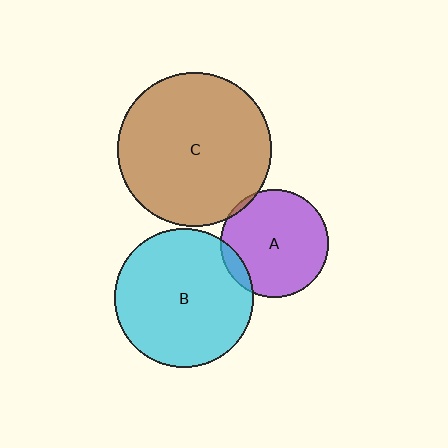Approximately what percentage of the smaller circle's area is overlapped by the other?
Approximately 10%.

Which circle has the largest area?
Circle C (brown).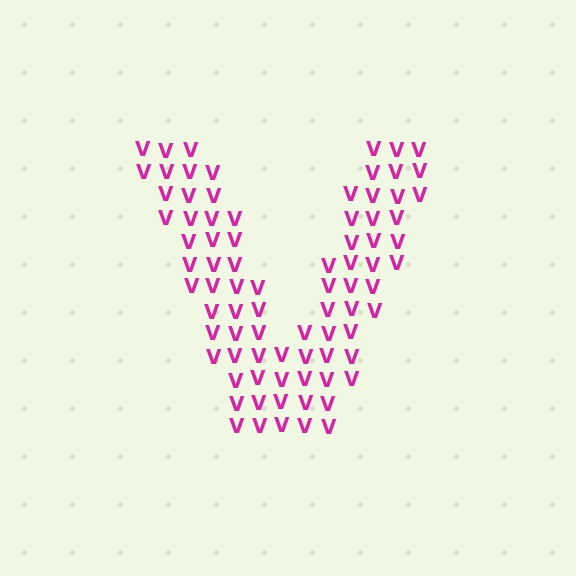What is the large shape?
The large shape is the letter V.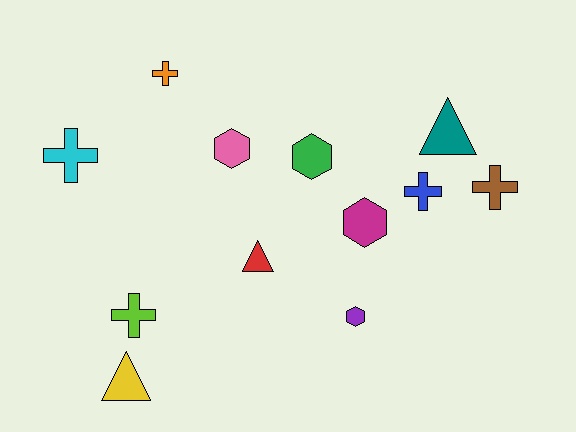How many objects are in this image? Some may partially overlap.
There are 12 objects.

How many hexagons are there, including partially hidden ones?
There are 4 hexagons.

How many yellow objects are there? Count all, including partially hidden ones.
There is 1 yellow object.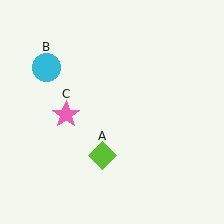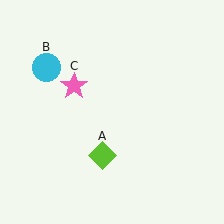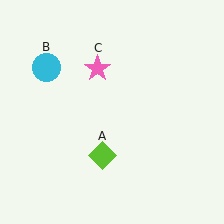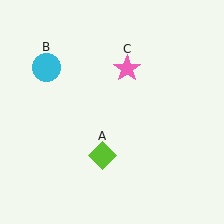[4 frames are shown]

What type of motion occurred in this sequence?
The pink star (object C) rotated clockwise around the center of the scene.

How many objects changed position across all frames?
1 object changed position: pink star (object C).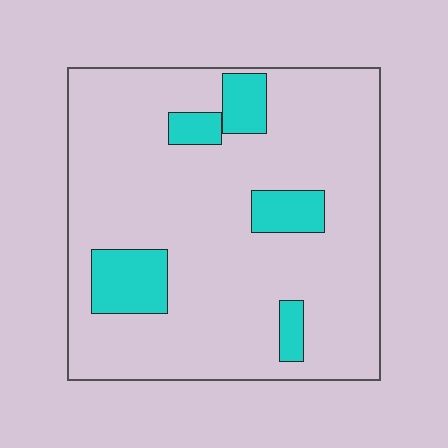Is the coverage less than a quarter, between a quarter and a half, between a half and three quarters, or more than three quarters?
Less than a quarter.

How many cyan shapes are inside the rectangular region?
5.